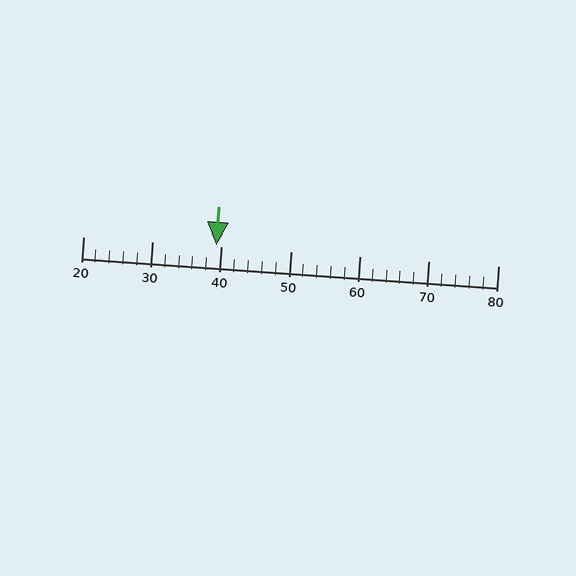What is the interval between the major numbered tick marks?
The major tick marks are spaced 10 units apart.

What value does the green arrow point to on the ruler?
The green arrow points to approximately 39.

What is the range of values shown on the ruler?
The ruler shows values from 20 to 80.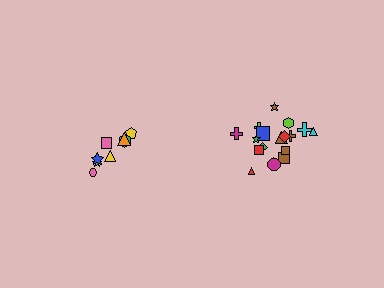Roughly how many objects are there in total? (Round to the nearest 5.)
Roughly 25 objects in total.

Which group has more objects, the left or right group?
The right group.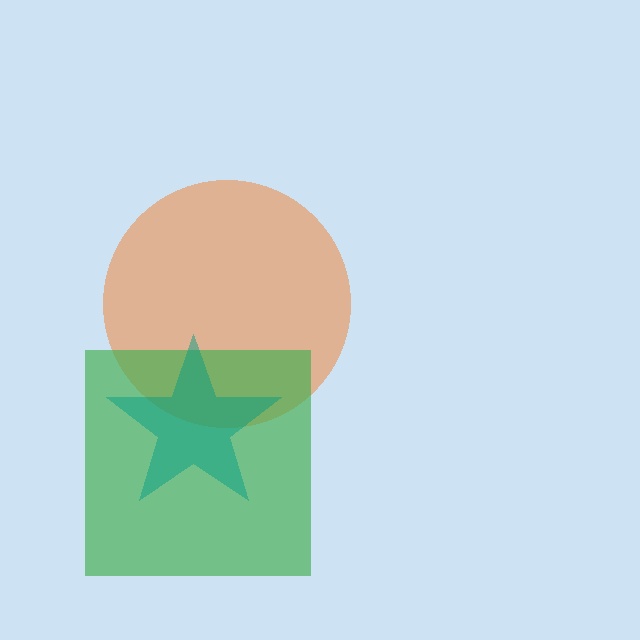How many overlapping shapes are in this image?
There are 3 overlapping shapes in the image.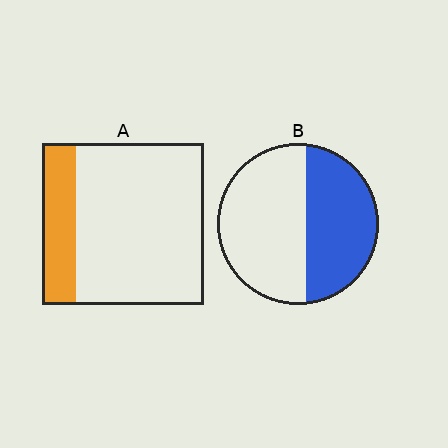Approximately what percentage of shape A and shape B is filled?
A is approximately 20% and B is approximately 45%.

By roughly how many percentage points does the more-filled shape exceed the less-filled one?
By roughly 25 percentage points (B over A).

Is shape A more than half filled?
No.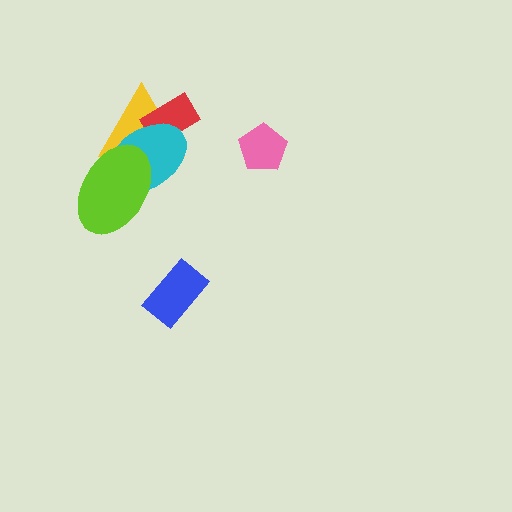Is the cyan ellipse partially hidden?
Yes, it is partially covered by another shape.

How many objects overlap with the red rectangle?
2 objects overlap with the red rectangle.